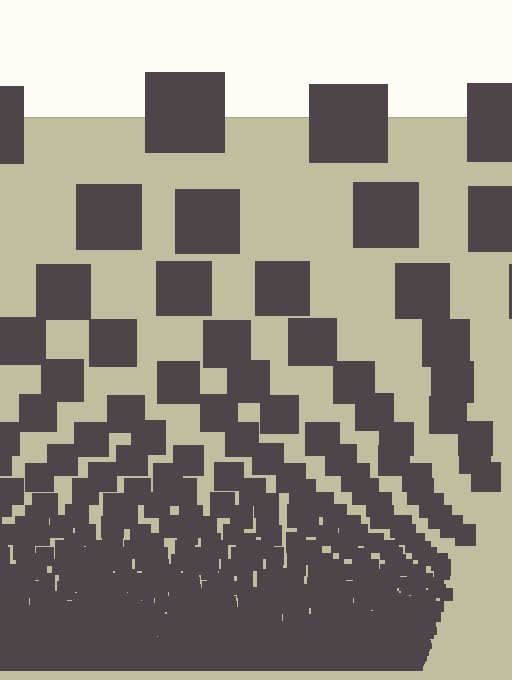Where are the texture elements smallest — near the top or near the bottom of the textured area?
Near the bottom.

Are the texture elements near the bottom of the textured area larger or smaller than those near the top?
Smaller. The gradient is inverted — elements near the bottom are smaller and denser.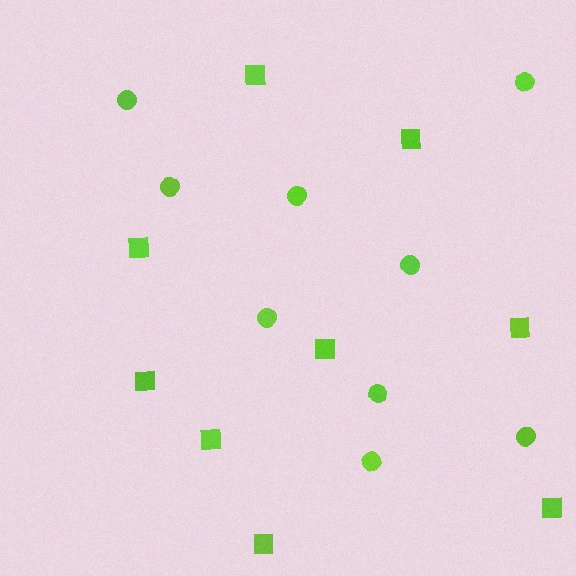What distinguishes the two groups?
There are 2 groups: one group of circles (9) and one group of squares (9).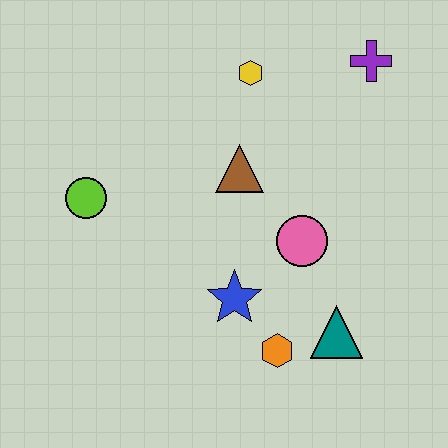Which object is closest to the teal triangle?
The orange hexagon is closest to the teal triangle.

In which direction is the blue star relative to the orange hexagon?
The blue star is above the orange hexagon.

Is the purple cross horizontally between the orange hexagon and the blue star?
No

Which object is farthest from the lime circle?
The purple cross is farthest from the lime circle.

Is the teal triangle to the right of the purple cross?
No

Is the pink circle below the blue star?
No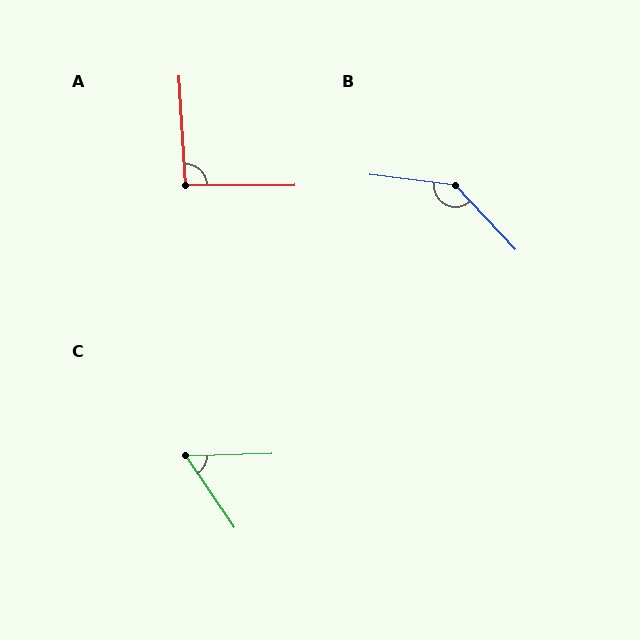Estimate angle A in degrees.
Approximately 93 degrees.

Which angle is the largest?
B, at approximately 140 degrees.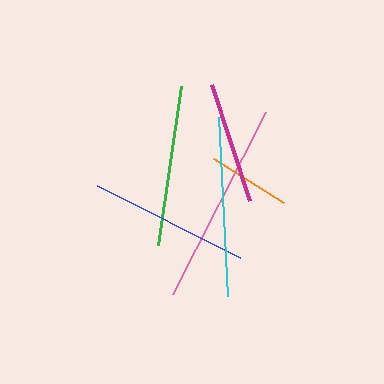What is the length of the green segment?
The green segment is approximately 161 pixels long.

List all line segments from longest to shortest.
From longest to shortest: pink, cyan, green, blue, magenta, orange.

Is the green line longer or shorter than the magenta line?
The green line is longer than the magenta line.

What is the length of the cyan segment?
The cyan segment is approximately 180 pixels long.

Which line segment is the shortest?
The orange line is the shortest at approximately 82 pixels.